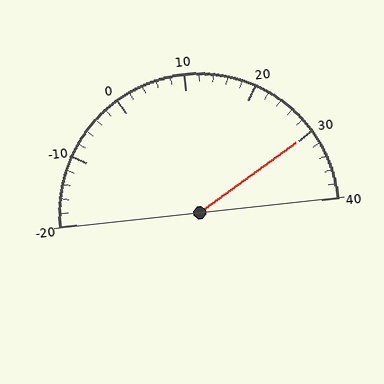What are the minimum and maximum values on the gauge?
The gauge ranges from -20 to 40.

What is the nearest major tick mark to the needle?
The nearest major tick mark is 30.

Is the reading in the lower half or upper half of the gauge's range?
The reading is in the upper half of the range (-20 to 40).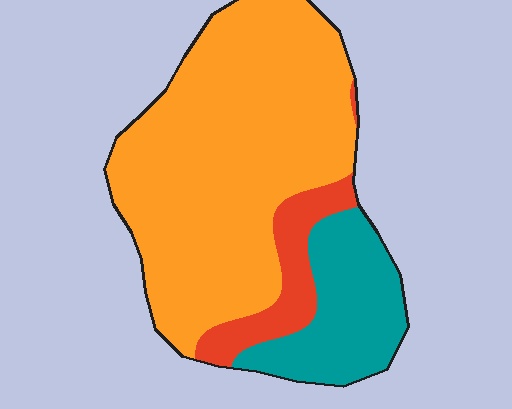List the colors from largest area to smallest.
From largest to smallest: orange, teal, red.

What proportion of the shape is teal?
Teal covers roughly 20% of the shape.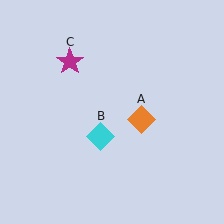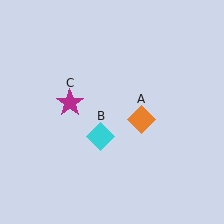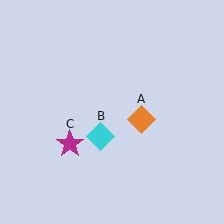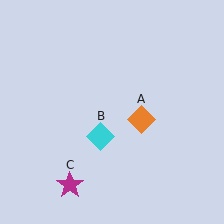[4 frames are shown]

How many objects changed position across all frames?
1 object changed position: magenta star (object C).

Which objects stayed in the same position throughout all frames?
Orange diamond (object A) and cyan diamond (object B) remained stationary.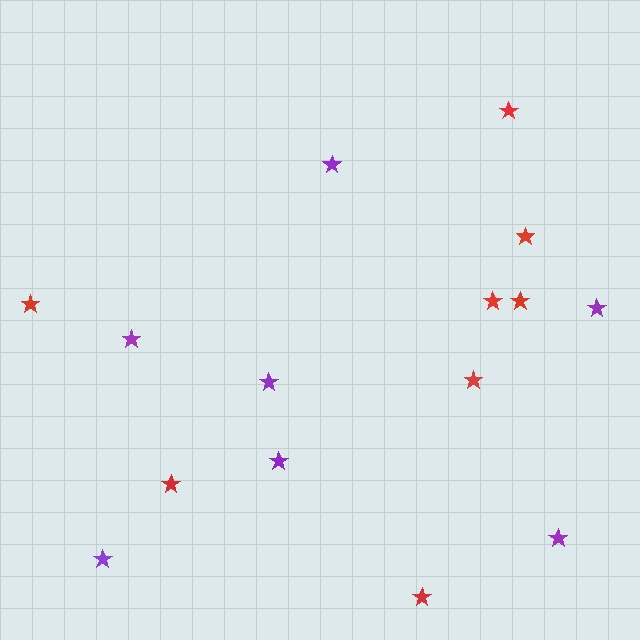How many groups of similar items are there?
There are 2 groups: one group of red stars (8) and one group of purple stars (7).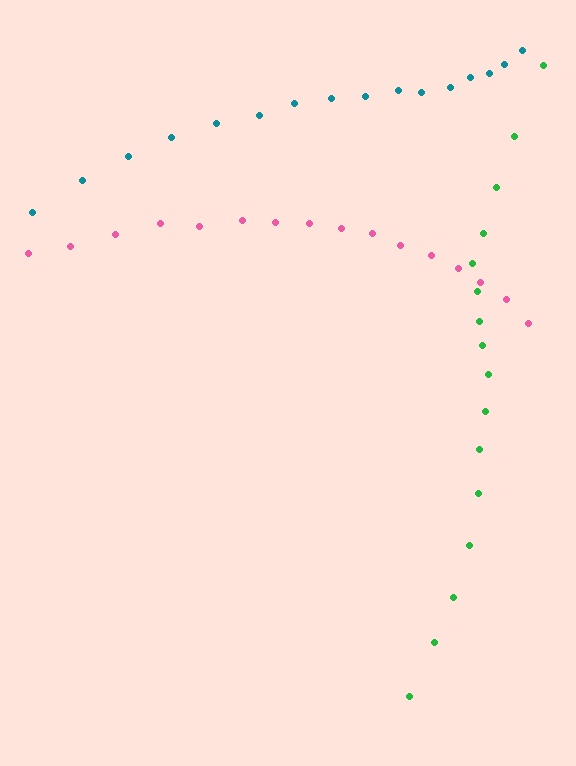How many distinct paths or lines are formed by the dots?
There are 3 distinct paths.